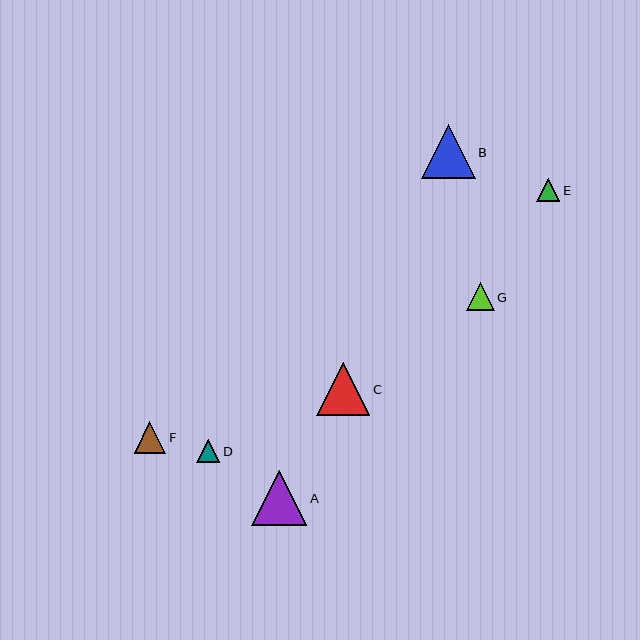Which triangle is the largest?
Triangle A is the largest with a size of approximately 55 pixels.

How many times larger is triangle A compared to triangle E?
Triangle A is approximately 2.4 times the size of triangle E.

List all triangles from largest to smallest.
From largest to smallest: A, B, C, F, G, E, D.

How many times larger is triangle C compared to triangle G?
Triangle C is approximately 1.9 times the size of triangle G.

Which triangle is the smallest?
Triangle D is the smallest with a size of approximately 23 pixels.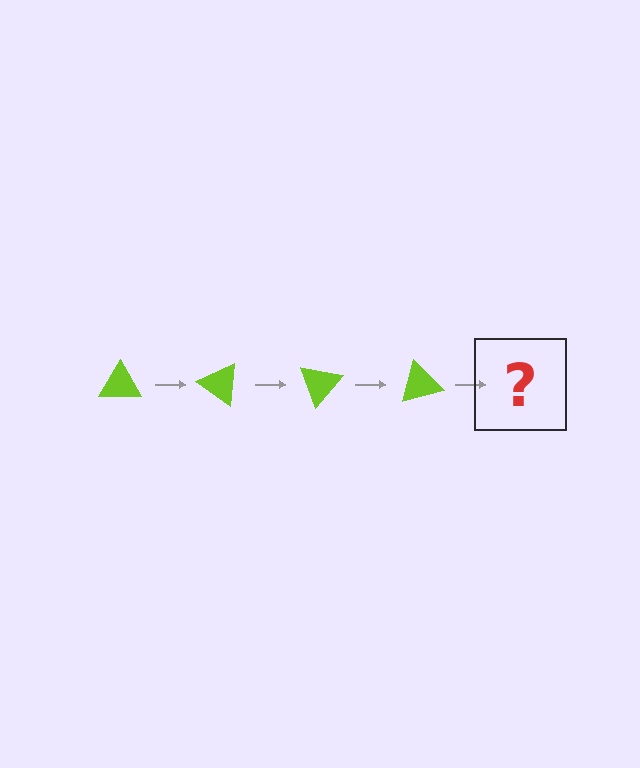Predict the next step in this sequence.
The next step is a lime triangle rotated 140 degrees.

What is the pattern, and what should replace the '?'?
The pattern is that the triangle rotates 35 degrees each step. The '?' should be a lime triangle rotated 140 degrees.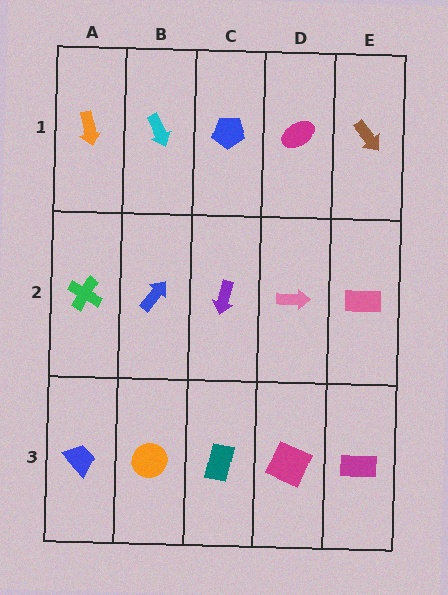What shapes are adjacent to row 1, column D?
A pink arrow (row 2, column D), a blue pentagon (row 1, column C), a brown arrow (row 1, column E).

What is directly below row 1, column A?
A green cross.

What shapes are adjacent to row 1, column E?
A pink rectangle (row 2, column E), a magenta ellipse (row 1, column D).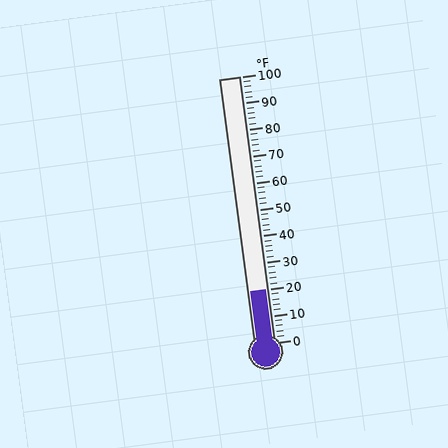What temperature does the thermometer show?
The thermometer shows approximately 20°F.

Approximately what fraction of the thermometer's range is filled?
The thermometer is filled to approximately 20% of its range.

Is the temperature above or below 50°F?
The temperature is below 50°F.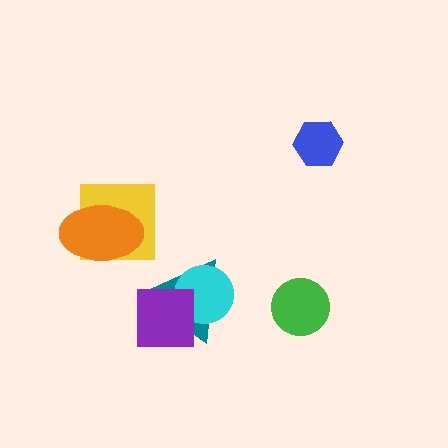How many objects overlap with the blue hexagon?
0 objects overlap with the blue hexagon.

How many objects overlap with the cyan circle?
2 objects overlap with the cyan circle.